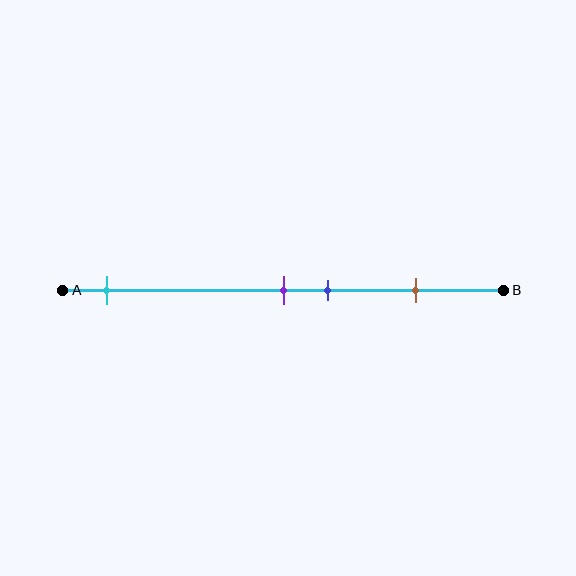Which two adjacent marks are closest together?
The purple and blue marks are the closest adjacent pair.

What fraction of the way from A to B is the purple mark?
The purple mark is approximately 50% (0.5) of the way from A to B.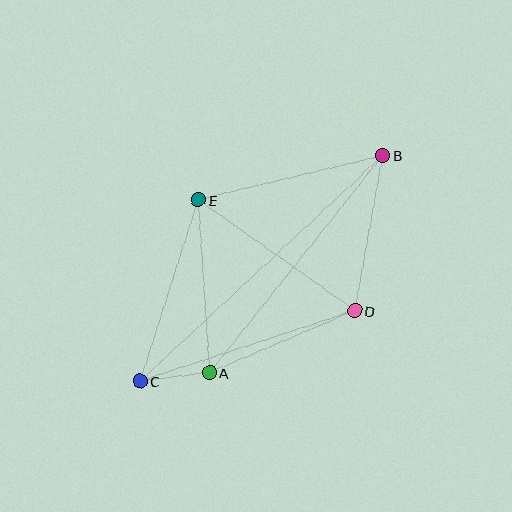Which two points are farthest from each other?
Points B and C are farthest from each other.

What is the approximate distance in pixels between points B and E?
The distance between B and E is approximately 190 pixels.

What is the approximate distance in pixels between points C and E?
The distance between C and E is approximately 190 pixels.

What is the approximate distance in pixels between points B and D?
The distance between B and D is approximately 158 pixels.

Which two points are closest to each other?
Points A and C are closest to each other.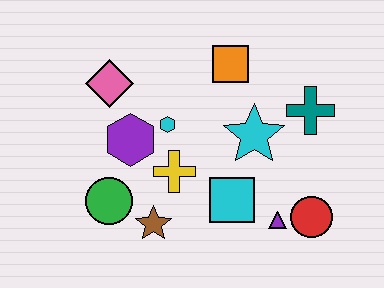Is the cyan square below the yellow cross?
Yes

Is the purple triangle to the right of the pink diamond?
Yes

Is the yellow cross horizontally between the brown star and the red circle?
Yes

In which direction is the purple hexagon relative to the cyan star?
The purple hexagon is to the left of the cyan star.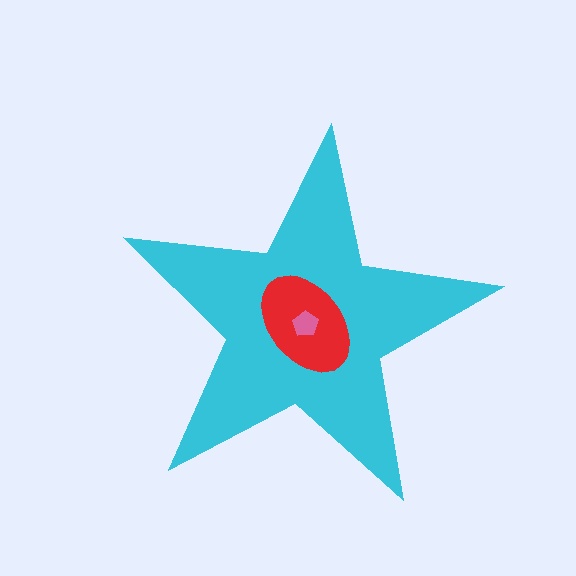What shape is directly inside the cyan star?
The red ellipse.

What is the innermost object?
The pink pentagon.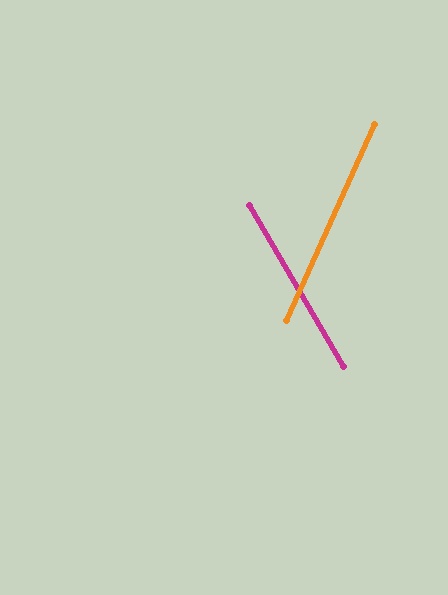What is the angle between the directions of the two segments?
Approximately 54 degrees.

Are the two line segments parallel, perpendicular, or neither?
Neither parallel nor perpendicular — they differ by about 54°.